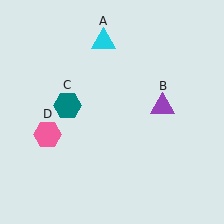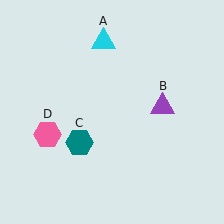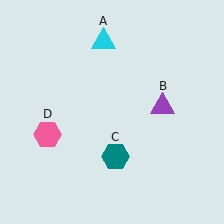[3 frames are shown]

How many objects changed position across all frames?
1 object changed position: teal hexagon (object C).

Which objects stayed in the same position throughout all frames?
Cyan triangle (object A) and purple triangle (object B) and pink hexagon (object D) remained stationary.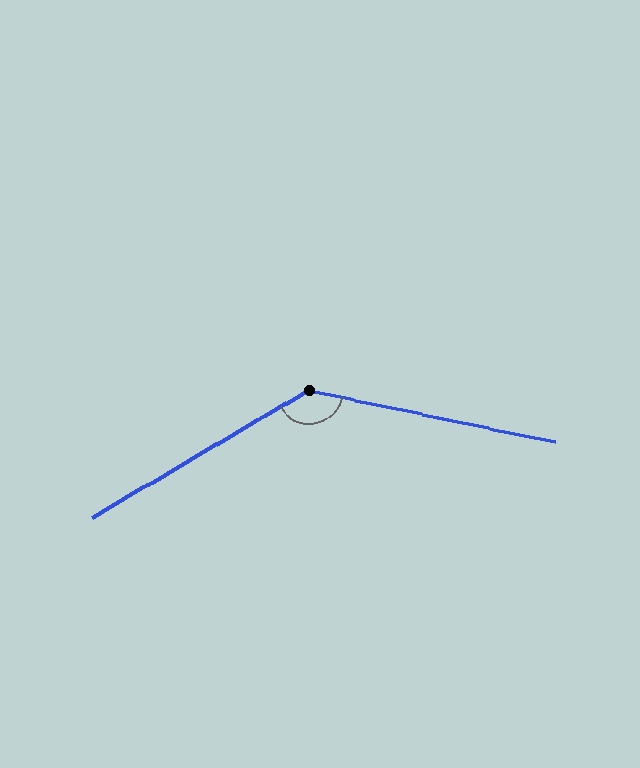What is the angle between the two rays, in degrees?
Approximately 138 degrees.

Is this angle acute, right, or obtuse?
It is obtuse.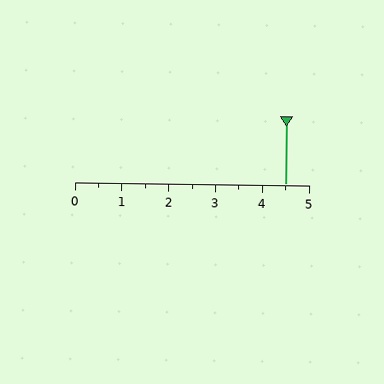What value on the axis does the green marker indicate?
The marker indicates approximately 4.5.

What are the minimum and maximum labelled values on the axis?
The axis runs from 0 to 5.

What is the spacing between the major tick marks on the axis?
The major ticks are spaced 1 apart.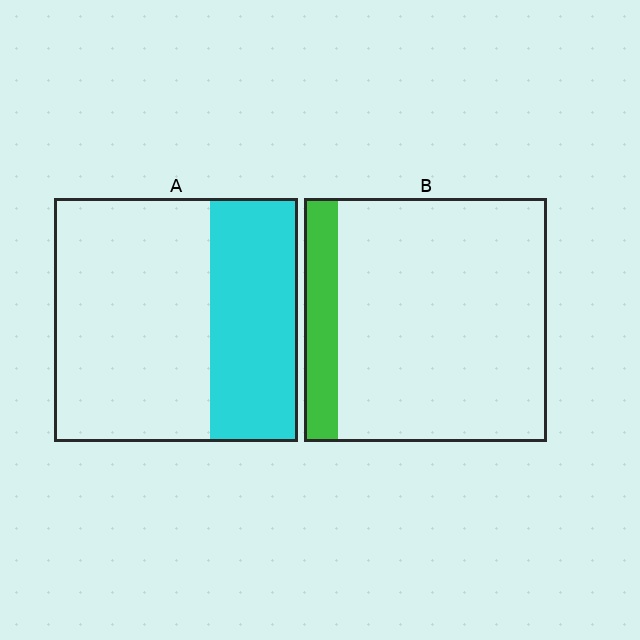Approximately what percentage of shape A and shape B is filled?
A is approximately 35% and B is approximately 15%.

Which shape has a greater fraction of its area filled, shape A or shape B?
Shape A.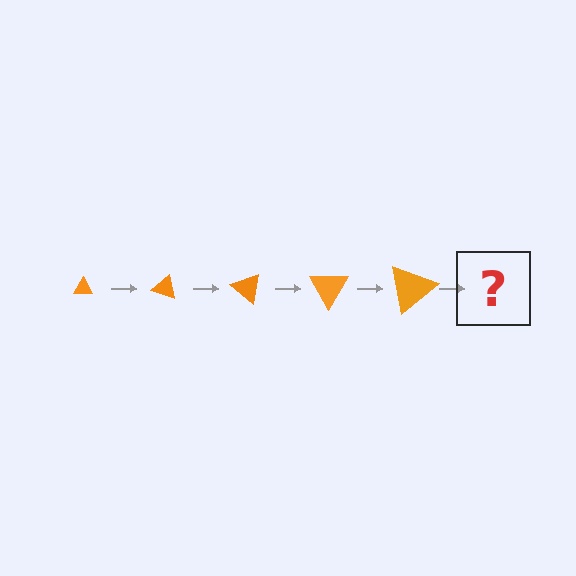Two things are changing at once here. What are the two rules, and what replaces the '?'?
The two rules are that the triangle grows larger each step and it rotates 20 degrees each step. The '?' should be a triangle, larger than the previous one and rotated 100 degrees from the start.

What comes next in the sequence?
The next element should be a triangle, larger than the previous one and rotated 100 degrees from the start.